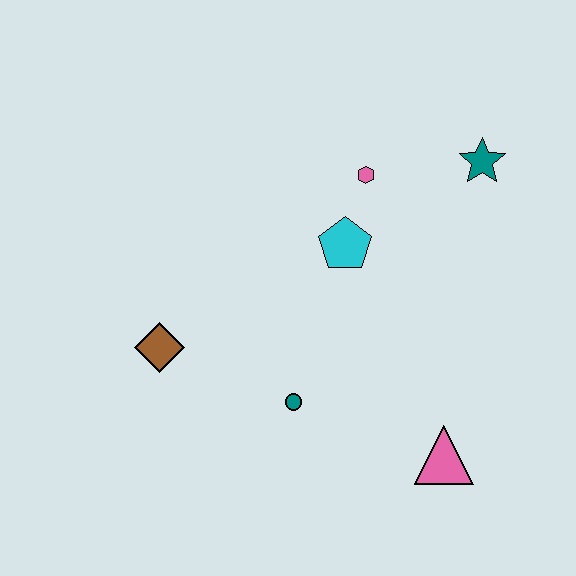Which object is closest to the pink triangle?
The teal circle is closest to the pink triangle.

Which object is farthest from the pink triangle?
The brown diamond is farthest from the pink triangle.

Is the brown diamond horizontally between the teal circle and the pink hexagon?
No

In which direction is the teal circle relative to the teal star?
The teal circle is below the teal star.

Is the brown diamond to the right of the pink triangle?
No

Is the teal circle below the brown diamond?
Yes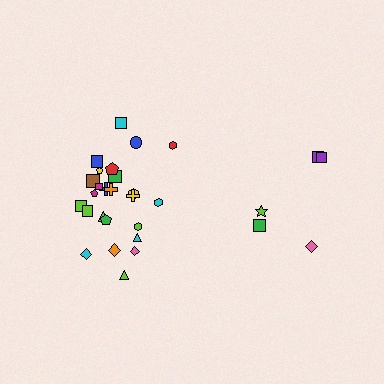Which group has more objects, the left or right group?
The left group.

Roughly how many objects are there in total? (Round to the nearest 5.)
Roughly 30 objects in total.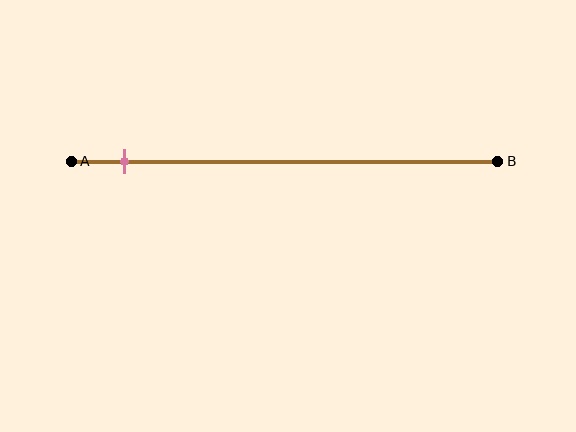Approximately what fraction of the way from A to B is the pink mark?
The pink mark is approximately 15% of the way from A to B.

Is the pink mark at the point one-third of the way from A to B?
No, the mark is at about 15% from A, not at the 33% one-third point.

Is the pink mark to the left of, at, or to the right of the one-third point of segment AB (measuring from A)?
The pink mark is to the left of the one-third point of segment AB.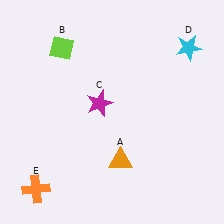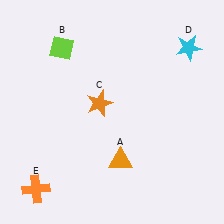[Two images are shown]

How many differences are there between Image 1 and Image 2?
There is 1 difference between the two images.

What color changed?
The star (C) changed from magenta in Image 1 to orange in Image 2.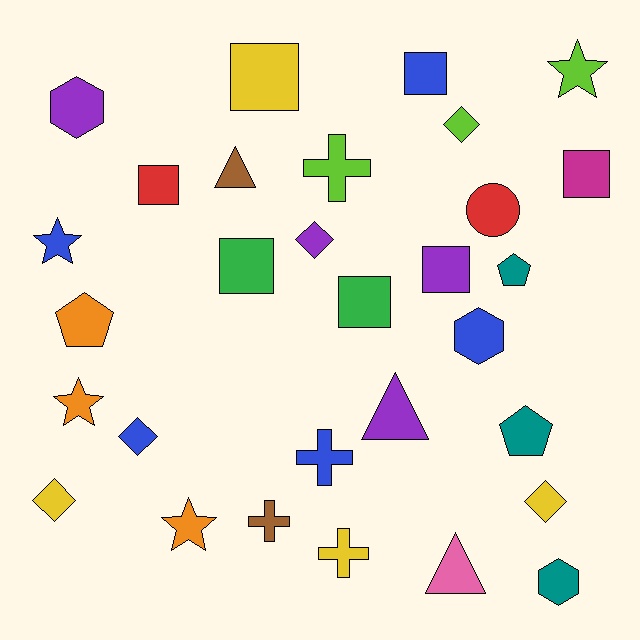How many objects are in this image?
There are 30 objects.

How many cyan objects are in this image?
There are no cyan objects.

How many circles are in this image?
There is 1 circle.